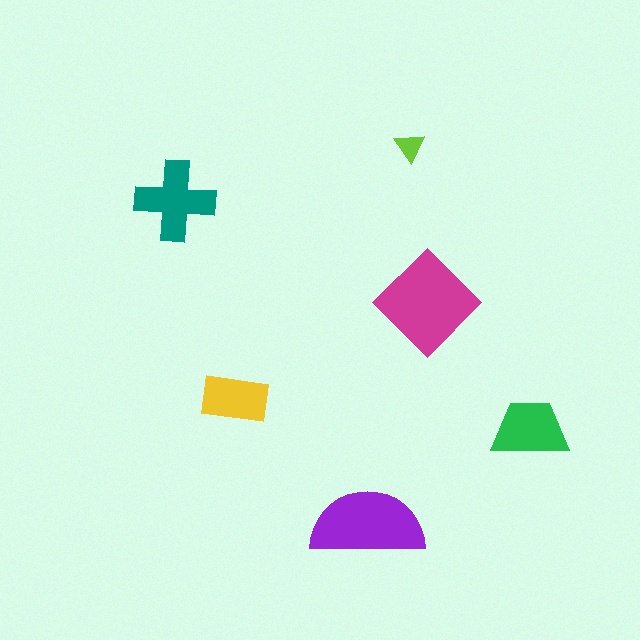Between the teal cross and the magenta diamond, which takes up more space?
The magenta diamond.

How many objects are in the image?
There are 6 objects in the image.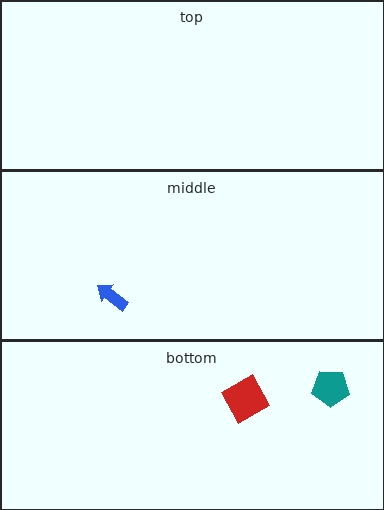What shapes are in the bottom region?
The teal pentagon, the red diamond.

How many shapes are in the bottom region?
2.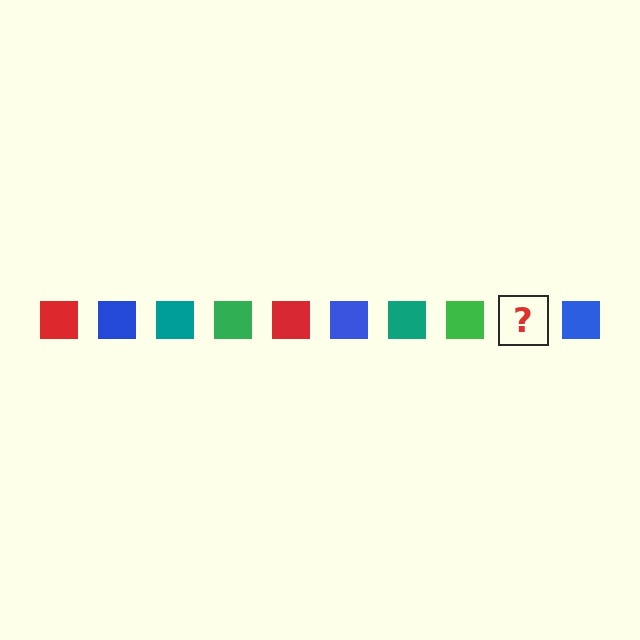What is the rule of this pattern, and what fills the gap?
The rule is that the pattern cycles through red, blue, teal, green squares. The gap should be filled with a red square.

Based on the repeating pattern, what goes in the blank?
The blank should be a red square.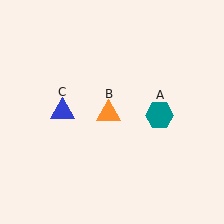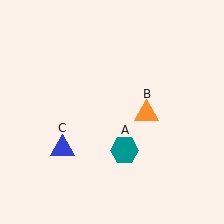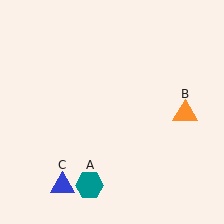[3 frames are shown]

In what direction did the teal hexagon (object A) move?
The teal hexagon (object A) moved down and to the left.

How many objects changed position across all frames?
3 objects changed position: teal hexagon (object A), orange triangle (object B), blue triangle (object C).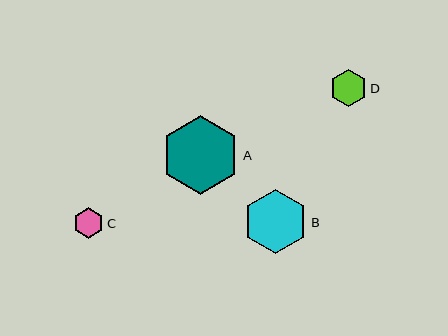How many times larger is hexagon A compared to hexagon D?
Hexagon A is approximately 2.1 times the size of hexagon D.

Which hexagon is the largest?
Hexagon A is the largest with a size of approximately 79 pixels.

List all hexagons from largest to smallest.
From largest to smallest: A, B, D, C.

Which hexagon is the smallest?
Hexagon C is the smallest with a size of approximately 31 pixels.